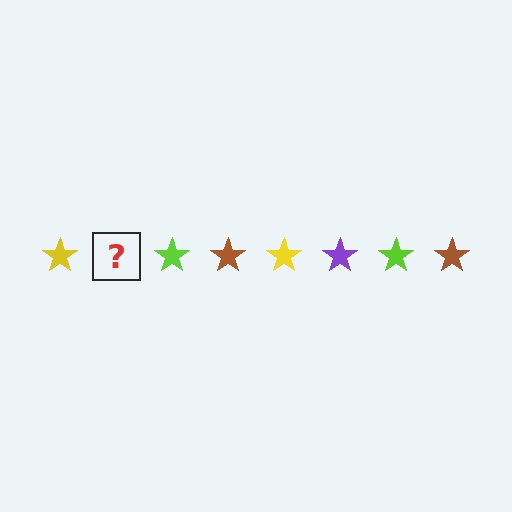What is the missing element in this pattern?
The missing element is a purple star.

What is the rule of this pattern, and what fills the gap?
The rule is that the pattern cycles through yellow, purple, lime, brown stars. The gap should be filled with a purple star.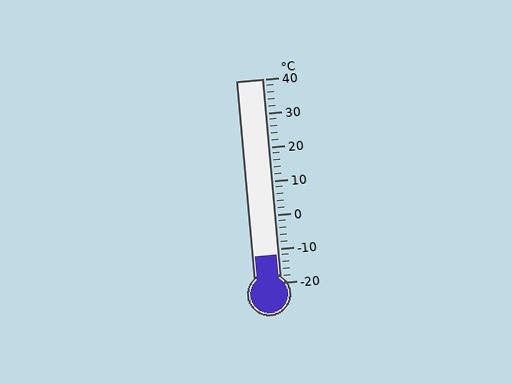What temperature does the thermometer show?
The thermometer shows approximately -12°C.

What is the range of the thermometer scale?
The thermometer scale ranges from -20°C to 40°C.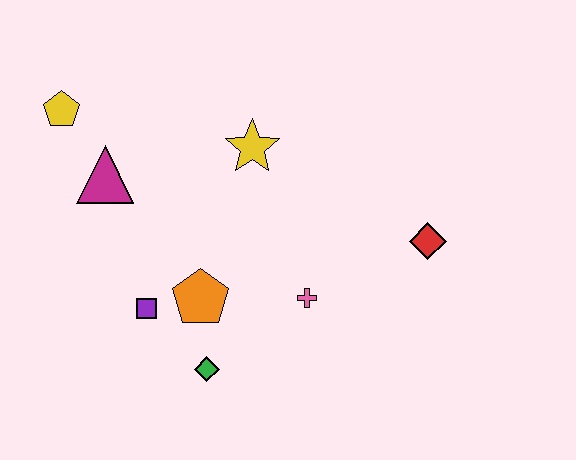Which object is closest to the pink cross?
The orange pentagon is closest to the pink cross.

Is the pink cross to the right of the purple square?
Yes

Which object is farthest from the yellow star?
The green diamond is farthest from the yellow star.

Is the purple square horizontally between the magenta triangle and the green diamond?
Yes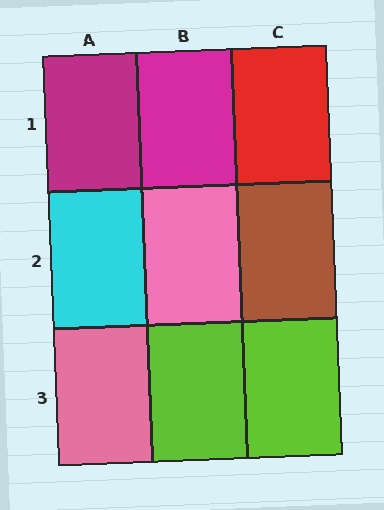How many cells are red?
1 cell is red.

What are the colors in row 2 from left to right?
Cyan, pink, brown.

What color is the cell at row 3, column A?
Pink.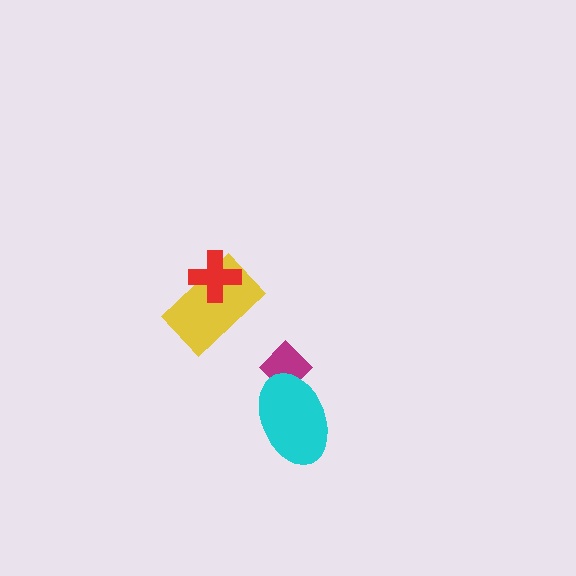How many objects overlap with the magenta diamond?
1 object overlaps with the magenta diamond.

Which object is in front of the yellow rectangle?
The red cross is in front of the yellow rectangle.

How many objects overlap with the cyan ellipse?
1 object overlaps with the cyan ellipse.